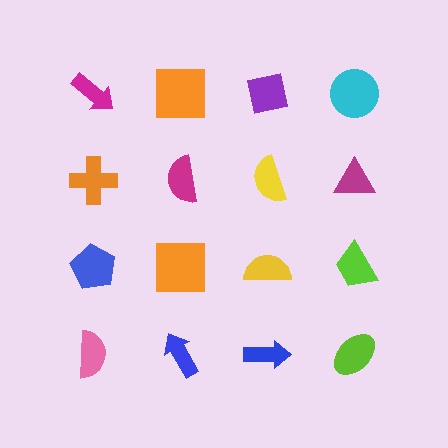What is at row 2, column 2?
A magenta semicircle.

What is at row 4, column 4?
A lime ellipse.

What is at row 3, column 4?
A lime trapezoid.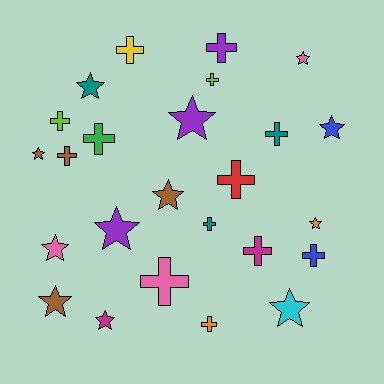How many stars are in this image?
There are 12 stars.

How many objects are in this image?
There are 25 objects.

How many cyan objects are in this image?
There is 1 cyan object.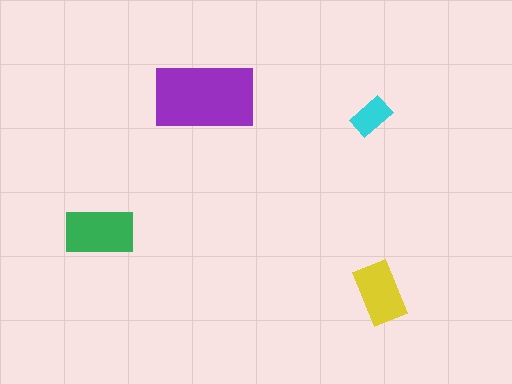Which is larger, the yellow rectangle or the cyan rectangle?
The yellow one.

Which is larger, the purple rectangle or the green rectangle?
The purple one.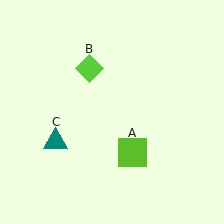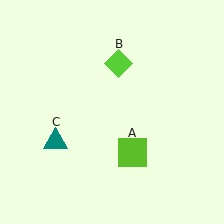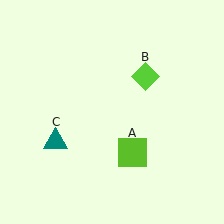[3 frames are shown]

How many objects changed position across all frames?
1 object changed position: lime diamond (object B).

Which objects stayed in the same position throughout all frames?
Lime square (object A) and teal triangle (object C) remained stationary.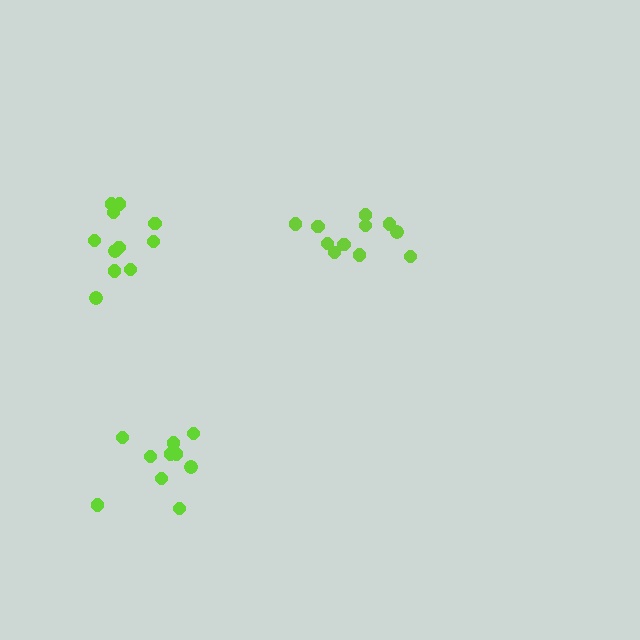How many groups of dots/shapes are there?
There are 3 groups.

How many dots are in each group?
Group 1: 11 dots, Group 2: 11 dots, Group 3: 10 dots (32 total).